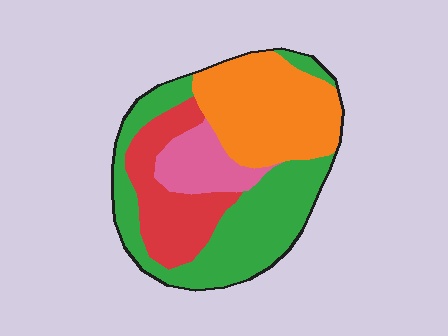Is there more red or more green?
Green.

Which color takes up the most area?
Green, at roughly 40%.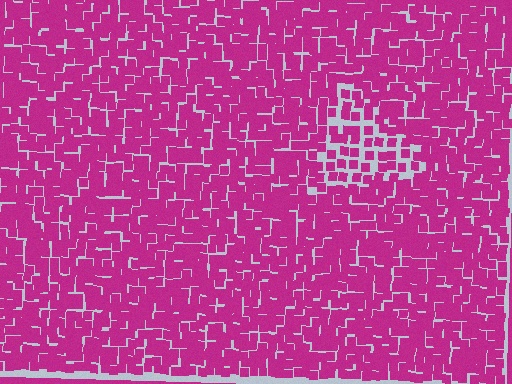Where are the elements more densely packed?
The elements are more densely packed outside the triangle boundary.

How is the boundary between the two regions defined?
The boundary is defined by a change in element density (approximately 1.9x ratio). All elements are the same color, size, and shape.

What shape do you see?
I see a triangle.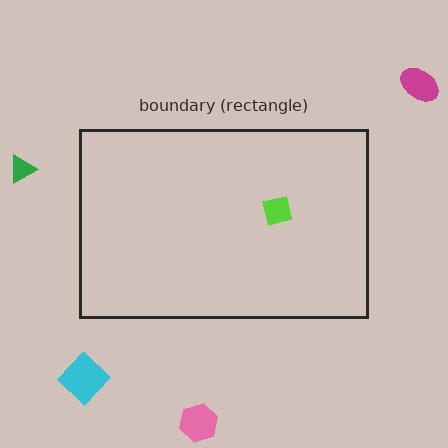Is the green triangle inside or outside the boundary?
Outside.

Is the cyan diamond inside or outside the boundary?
Outside.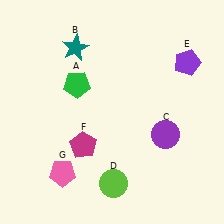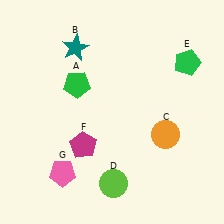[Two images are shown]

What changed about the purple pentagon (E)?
In Image 1, E is purple. In Image 2, it changed to green.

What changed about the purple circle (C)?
In Image 1, C is purple. In Image 2, it changed to orange.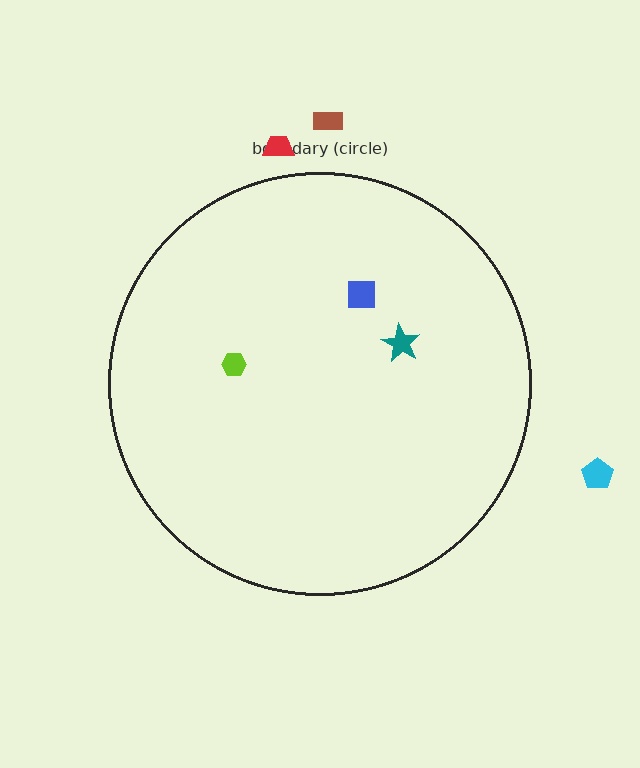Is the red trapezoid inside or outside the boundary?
Outside.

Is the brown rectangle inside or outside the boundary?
Outside.